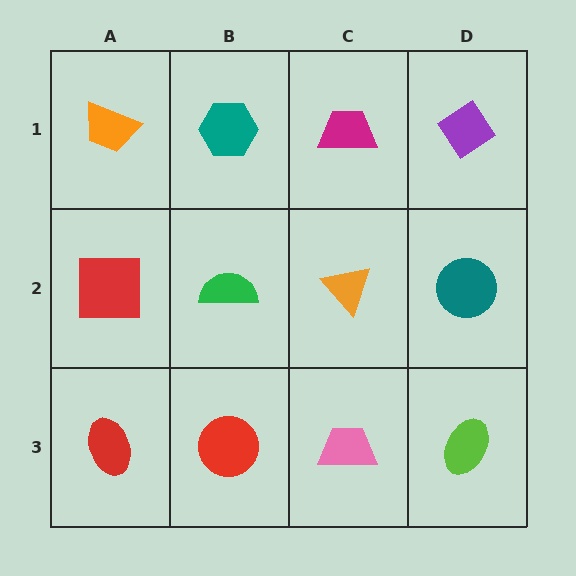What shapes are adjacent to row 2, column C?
A magenta trapezoid (row 1, column C), a pink trapezoid (row 3, column C), a green semicircle (row 2, column B), a teal circle (row 2, column D).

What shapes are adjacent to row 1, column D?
A teal circle (row 2, column D), a magenta trapezoid (row 1, column C).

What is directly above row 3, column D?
A teal circle.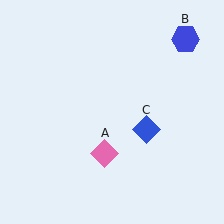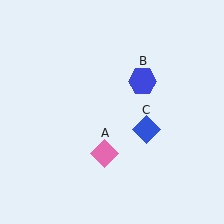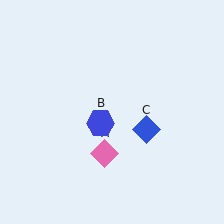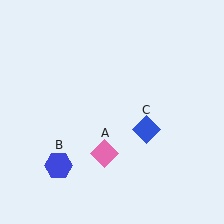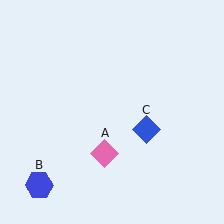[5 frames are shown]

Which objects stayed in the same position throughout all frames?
Pink diamond (object A) and blue diamond (object C) remained stationary.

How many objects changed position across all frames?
1 object changed position: blue hexagon (object B).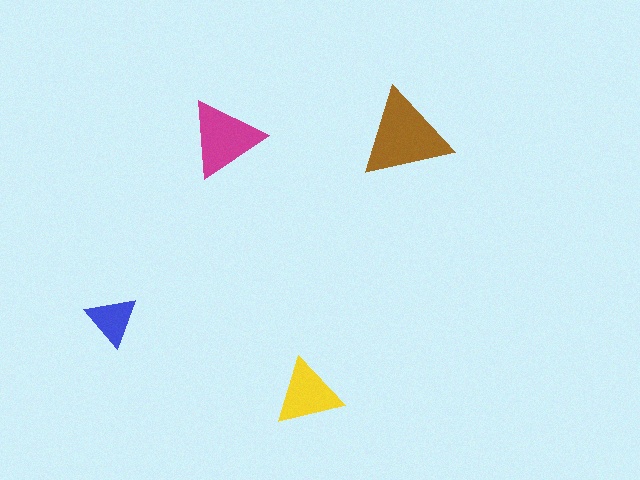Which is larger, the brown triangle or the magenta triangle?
The brown one.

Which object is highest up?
The brown triangle is topmost.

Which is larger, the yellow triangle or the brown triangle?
The brown one.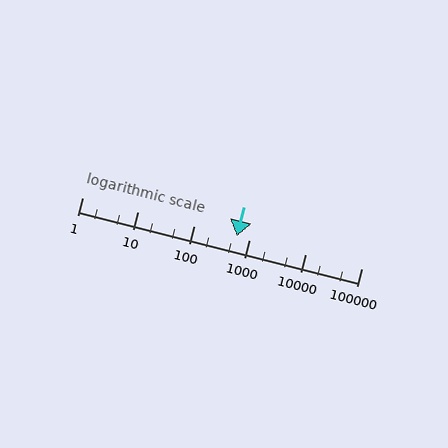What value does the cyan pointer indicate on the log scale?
The pointer indicates approximately 580.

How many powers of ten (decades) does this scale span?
The scale spans 5 decades, from 1 to 100000.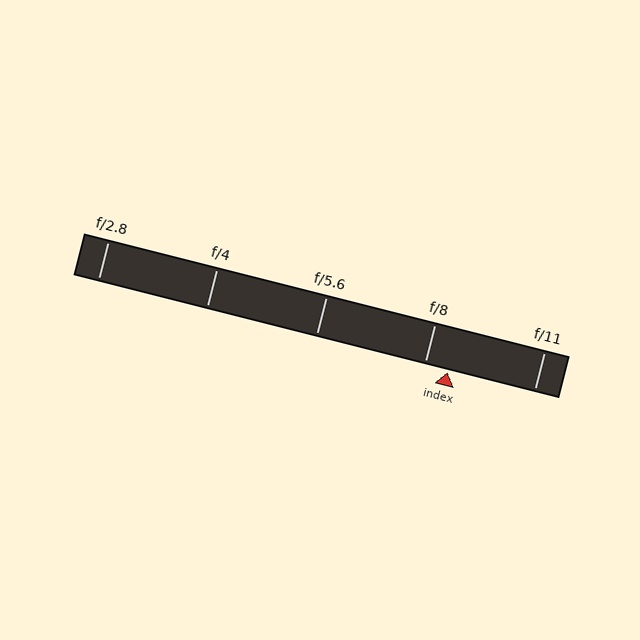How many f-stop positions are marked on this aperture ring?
There are 5 f-stop positions marked.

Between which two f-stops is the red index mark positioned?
The index mark is between f/8 and f/11.